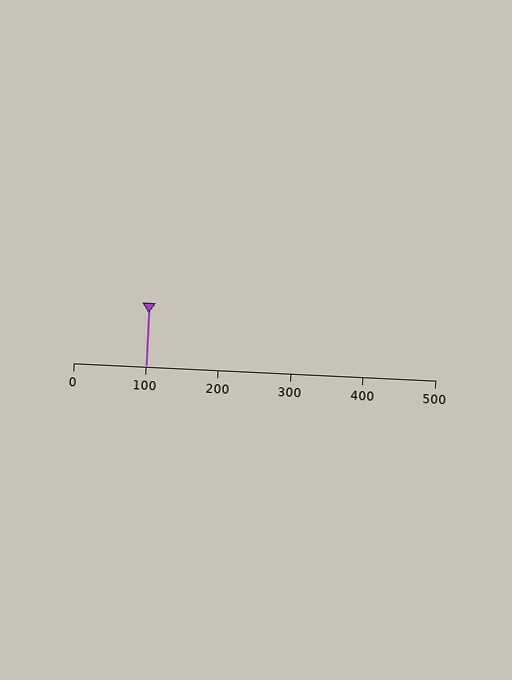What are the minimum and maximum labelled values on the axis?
The axis runs from 0 to 500.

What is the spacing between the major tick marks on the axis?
The major ticks are spaced 100 apart.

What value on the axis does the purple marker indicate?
The marker indicates approximately 100.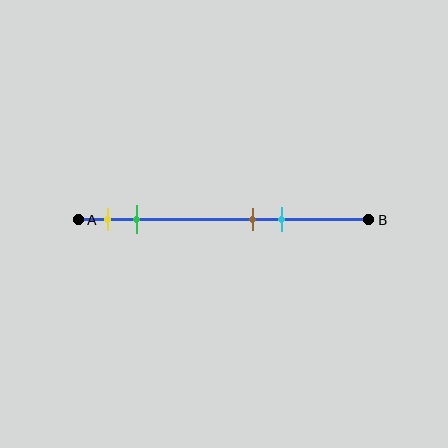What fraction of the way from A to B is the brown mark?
The brown mark is approximately 60% (0.6) of the way from A to B.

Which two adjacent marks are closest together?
The brown and cyan marks are the closest adjacent pair.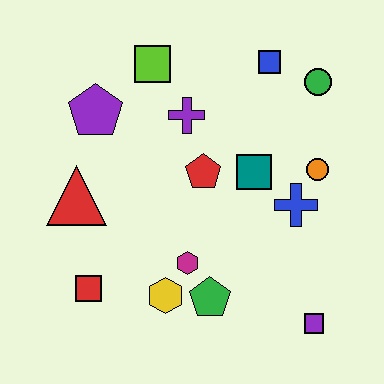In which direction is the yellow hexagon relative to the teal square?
The yellow hexagon is below the teal square.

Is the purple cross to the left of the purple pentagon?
No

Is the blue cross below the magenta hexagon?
No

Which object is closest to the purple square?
The green pentagon is closest to the purple square.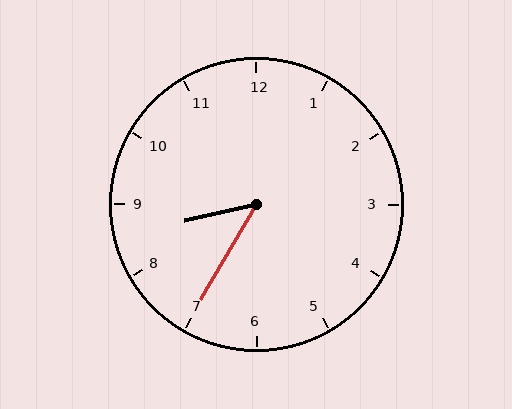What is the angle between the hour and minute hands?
Approximately 48 degrees.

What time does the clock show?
8:35.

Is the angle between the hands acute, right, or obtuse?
It is acute.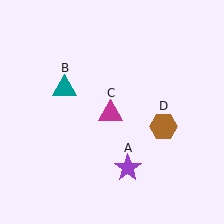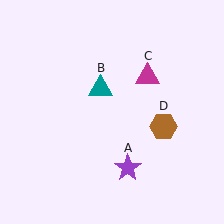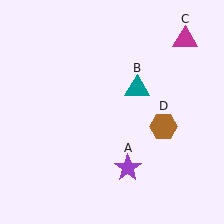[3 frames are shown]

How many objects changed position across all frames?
2 objects changed position: teal triangle (object B), magenta triangle (object C).